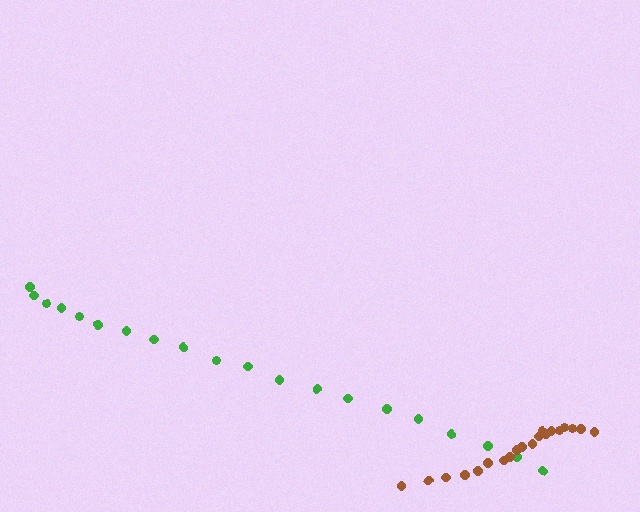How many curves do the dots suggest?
There are 2 distinct paths.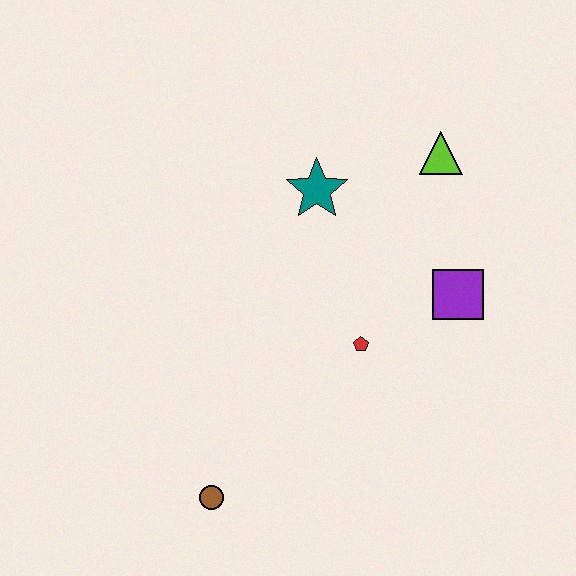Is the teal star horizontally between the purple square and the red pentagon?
No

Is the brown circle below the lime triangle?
Yes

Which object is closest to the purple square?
The red pentagon is closest to the purple square.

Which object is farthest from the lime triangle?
The brown circle is farthest from the lime triangle.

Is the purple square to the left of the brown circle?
No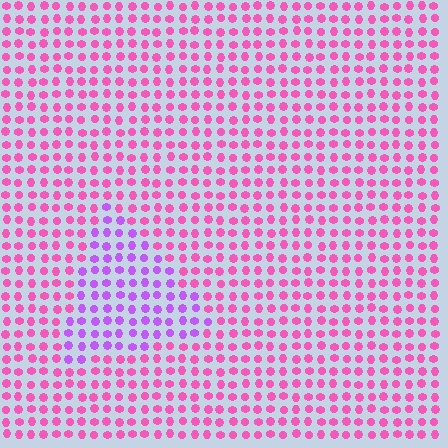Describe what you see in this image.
The image is filled with small pink elements in a uniform arrangement. A triangle-shaped region is visible where the elements are tinted to a slightly different hue, forming a subtle color boundary.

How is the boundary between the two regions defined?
The boundary is defined purely by a slight shift in hue (about 42 degrees). Spacing, size, and orientation are identical on both sides.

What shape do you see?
I see a triangle.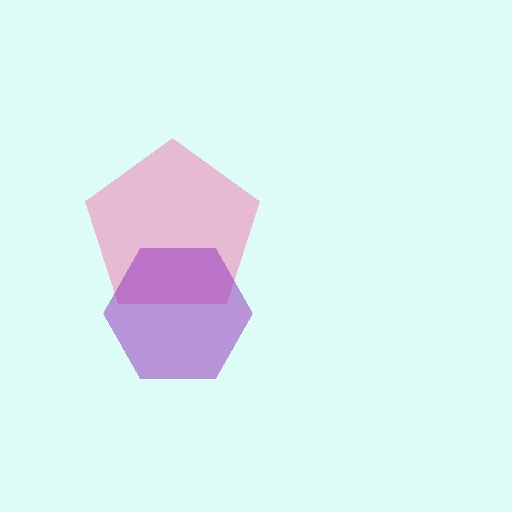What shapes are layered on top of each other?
The layered shapes are: a pink pentagon, a purple hexagon.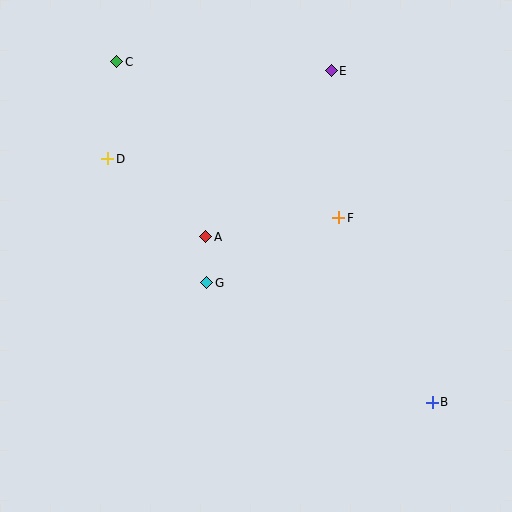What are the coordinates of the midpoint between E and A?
The midpoint between E and A is at (268, 154).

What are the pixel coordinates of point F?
Point F is at (339, 218).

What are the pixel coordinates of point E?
Point E is at (331, 71).